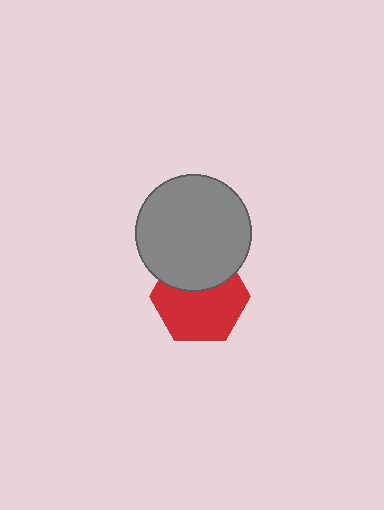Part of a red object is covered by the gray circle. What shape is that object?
It is a hexagon.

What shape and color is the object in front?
The object in front is a gray circle.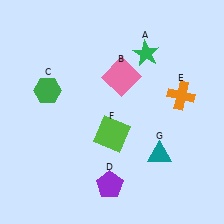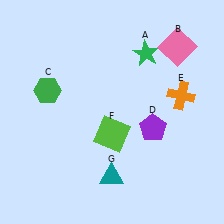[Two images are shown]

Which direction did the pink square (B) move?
The pink square (B) moved right.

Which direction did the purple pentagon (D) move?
The purple pentagon (D) moved up.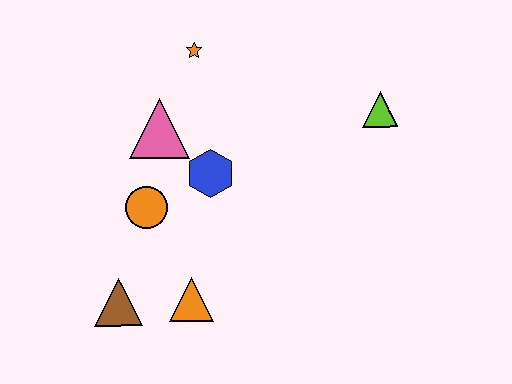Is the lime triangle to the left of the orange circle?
No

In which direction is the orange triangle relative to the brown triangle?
The orange triangle is to the right of the brown triangle.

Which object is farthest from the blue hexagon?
The lime triangle is farthest from the blue hexagon.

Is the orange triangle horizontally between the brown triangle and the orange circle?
No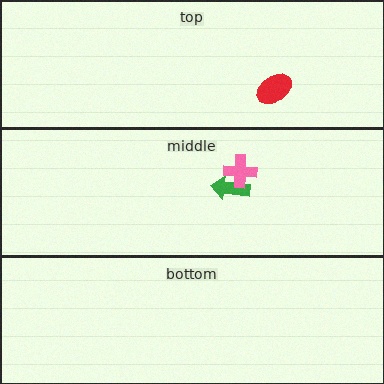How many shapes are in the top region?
1.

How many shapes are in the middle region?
2.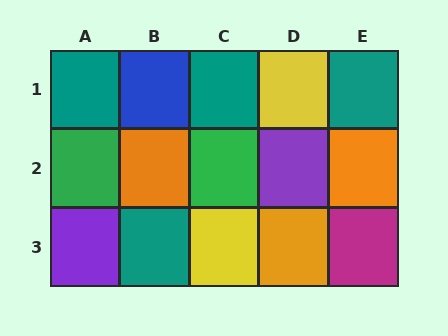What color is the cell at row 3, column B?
Teal.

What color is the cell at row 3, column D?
Orange.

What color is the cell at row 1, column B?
Blue.